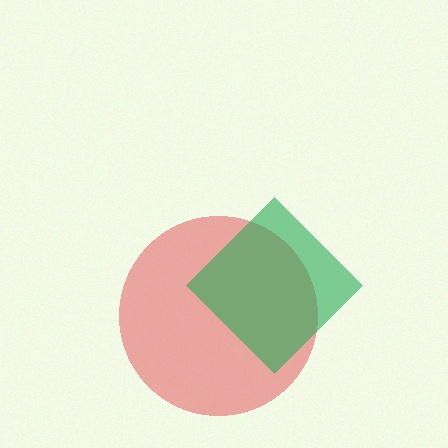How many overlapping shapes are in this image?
There are 2 overlapping shapes in the image.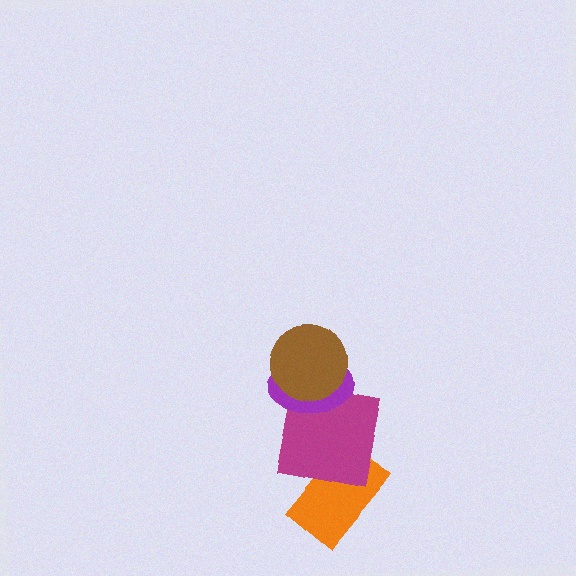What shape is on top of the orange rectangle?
The magenta square is on top of the orange rectangle.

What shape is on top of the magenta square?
The purple ellipse is on top of the magenta square.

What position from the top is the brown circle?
The brown circle is 1st from the top.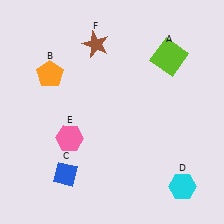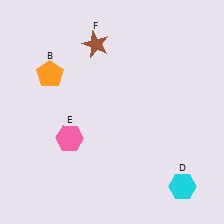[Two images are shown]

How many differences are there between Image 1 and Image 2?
There are 2 differences between the two images.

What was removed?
The blue diamond (C), the lime square (A) were removed in Image 2.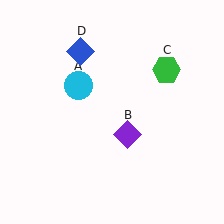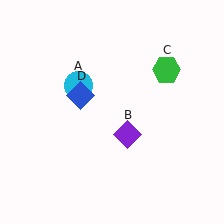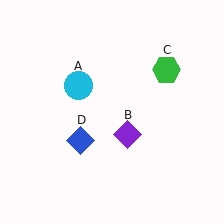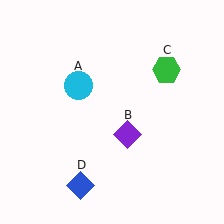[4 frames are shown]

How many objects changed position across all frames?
1 object changed position: blue diamond (object D).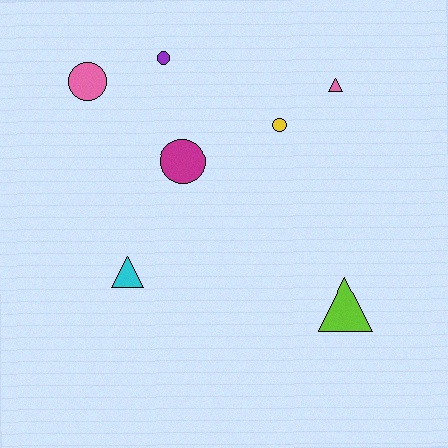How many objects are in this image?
There are 7 objects.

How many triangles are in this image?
There are 3 triangles.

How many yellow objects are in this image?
There is 1 yellow object.